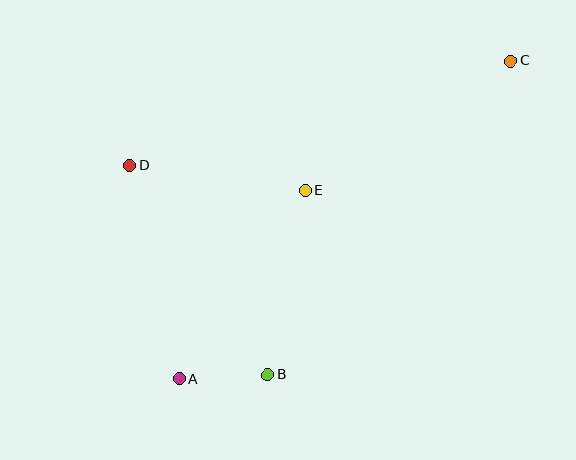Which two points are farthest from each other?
Points A and C are farthest from each other.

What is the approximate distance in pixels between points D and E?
The distance between D and E is approximately 178 pixels.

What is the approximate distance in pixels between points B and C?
The distance between B and C is approximately 397 pixels.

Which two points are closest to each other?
Points A and B are closest to each other.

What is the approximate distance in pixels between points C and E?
The distance between C and E is approximately 243 pixels.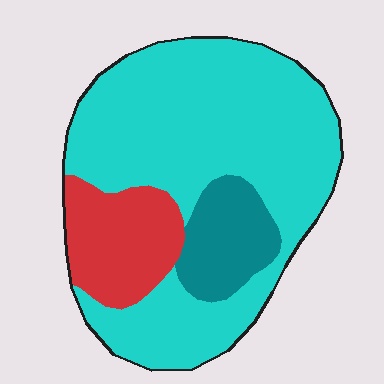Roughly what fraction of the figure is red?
Red takes up between a sixth and a third of the figure.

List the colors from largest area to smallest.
From largest to smallest: cyan, red, teal.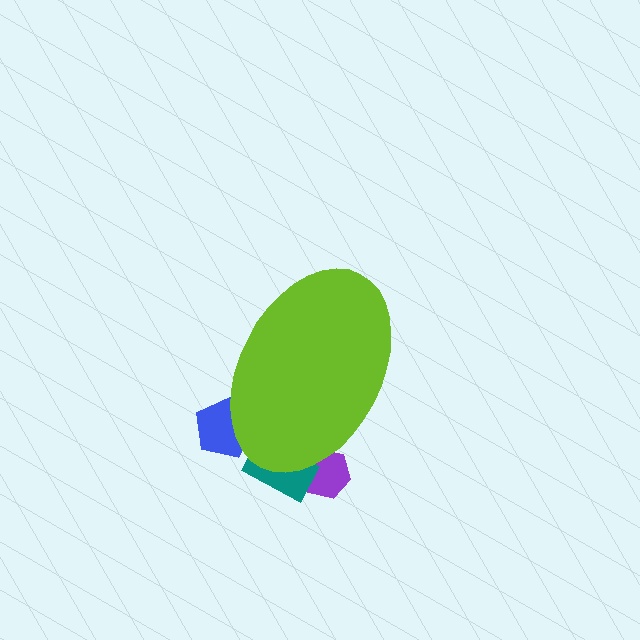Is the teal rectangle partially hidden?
Yes, the teal rectangle is partially hidden behind the lime ellipse.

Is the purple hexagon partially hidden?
Yes, the purple hexagon is partially hidden behind the lime ellipse.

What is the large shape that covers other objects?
A lime ellipse.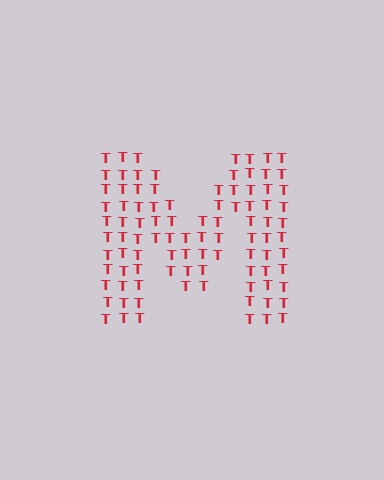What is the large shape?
The large shape is the letter M.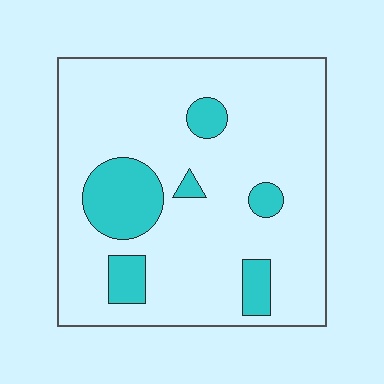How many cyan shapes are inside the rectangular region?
6.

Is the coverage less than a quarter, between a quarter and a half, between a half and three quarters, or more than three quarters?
Less than a quarter.